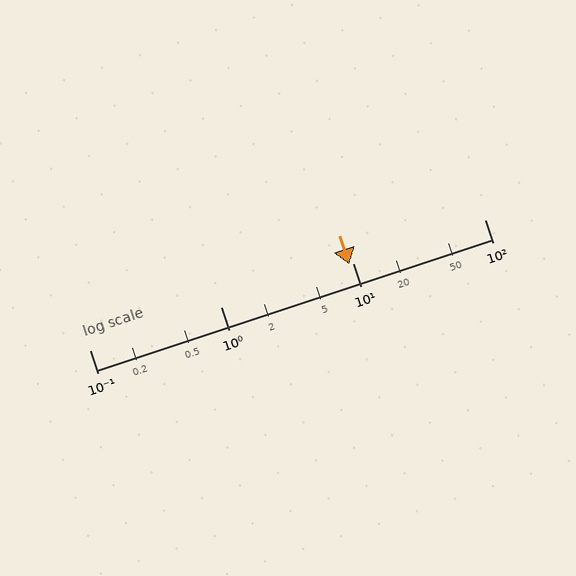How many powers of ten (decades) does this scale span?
The scale spans 3 decades, from 0.1 to 100.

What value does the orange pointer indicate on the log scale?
The pointer indicates approximately 9.4.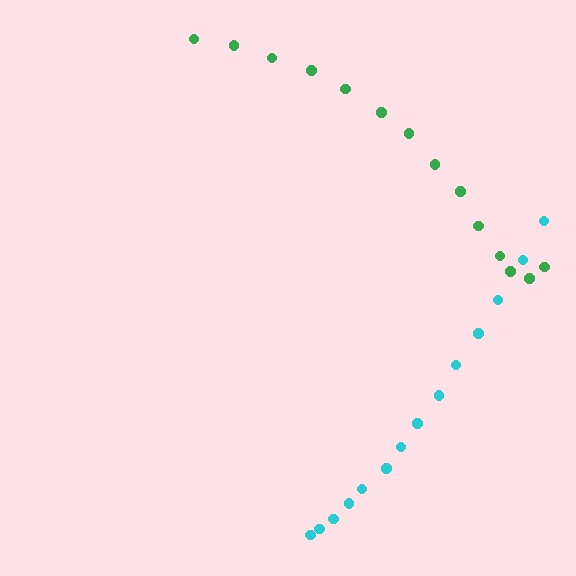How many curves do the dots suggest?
There are 2 distinct paths.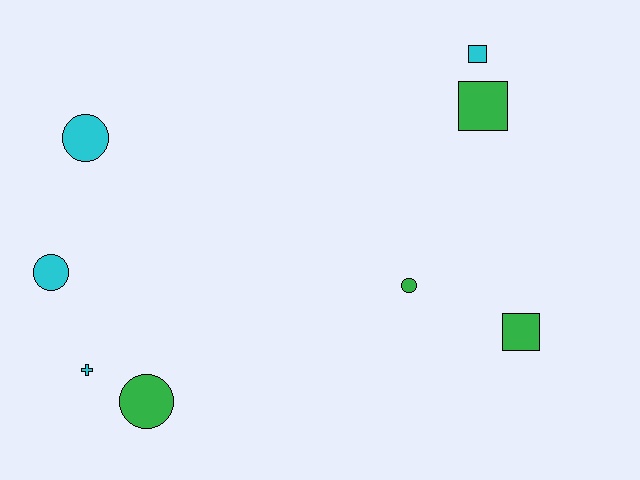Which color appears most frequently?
Green, with 4 objects.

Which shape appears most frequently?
Circle, with 4 objects.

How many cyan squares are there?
There is 1 cyan square.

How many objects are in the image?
There are 8 objects.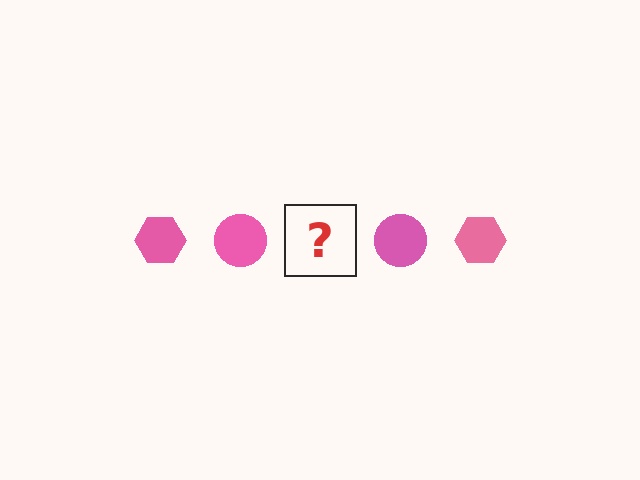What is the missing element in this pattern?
The missing element is a pink hexagon.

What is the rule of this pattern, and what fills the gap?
The rule is that the pattern cycles through hexagon, circle shapes in pink. The gap should be filled with a pink hexagon.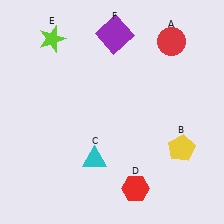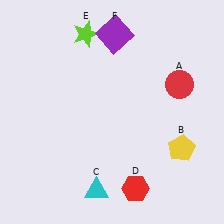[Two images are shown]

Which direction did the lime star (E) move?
The lime star (E) moved right.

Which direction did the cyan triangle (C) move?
The cyan triangle (C) moved down.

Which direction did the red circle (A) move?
The red circle (A) moved down.